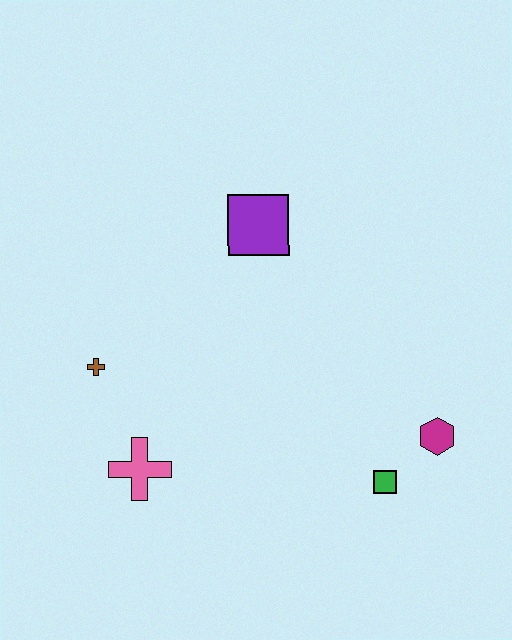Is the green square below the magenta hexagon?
Yes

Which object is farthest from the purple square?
The green square is farthest from the purple square.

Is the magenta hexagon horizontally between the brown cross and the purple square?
No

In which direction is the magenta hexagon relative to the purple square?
The magenta hexagon is below the purple square.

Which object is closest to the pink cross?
The brown cross is closest to the pink cross.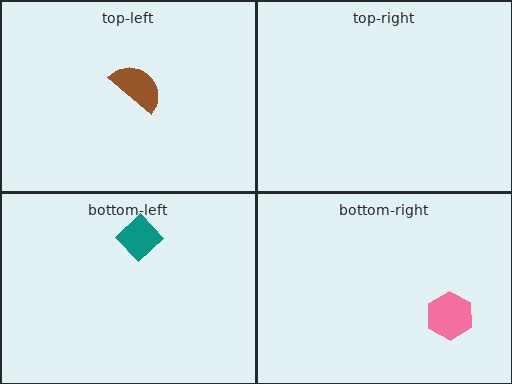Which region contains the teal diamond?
The bottom-left region.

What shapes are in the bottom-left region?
The teal diamond.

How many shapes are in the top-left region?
1.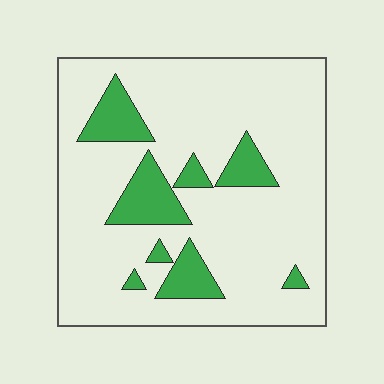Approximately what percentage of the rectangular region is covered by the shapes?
Approximately 15%.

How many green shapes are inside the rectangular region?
8.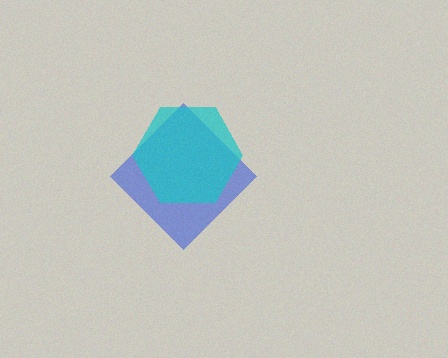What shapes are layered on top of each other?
The layered shapes are: a blue diamond, a cyan hexagon.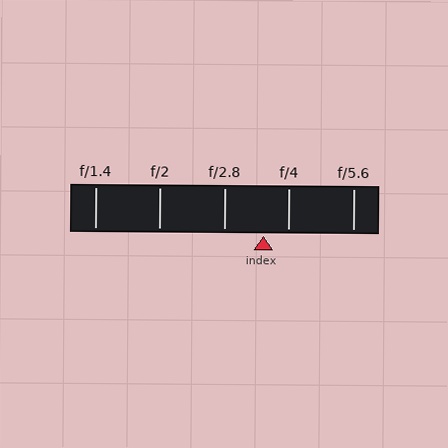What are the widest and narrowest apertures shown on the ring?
The widest aperture shown is f/1.4 and the narrowest is f/5.6.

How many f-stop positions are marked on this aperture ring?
There are 5 f-stop positions marked.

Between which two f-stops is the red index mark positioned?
The index mark is between f/2.8 and f/4.